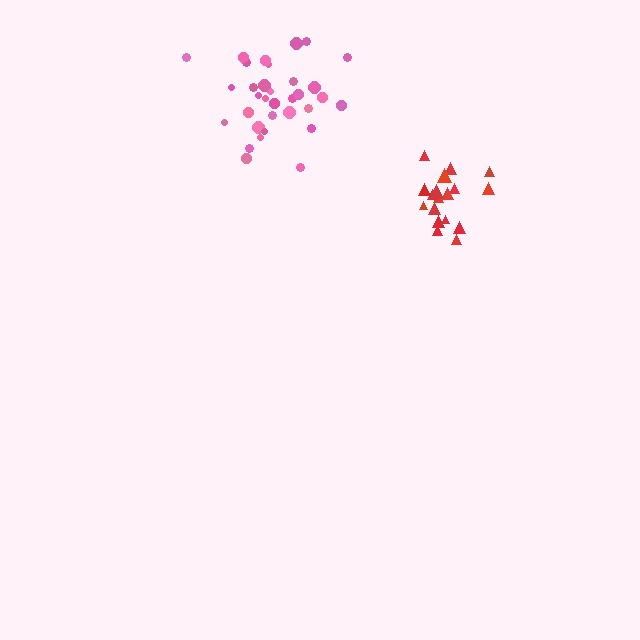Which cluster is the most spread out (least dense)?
Red.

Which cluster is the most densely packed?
Pink.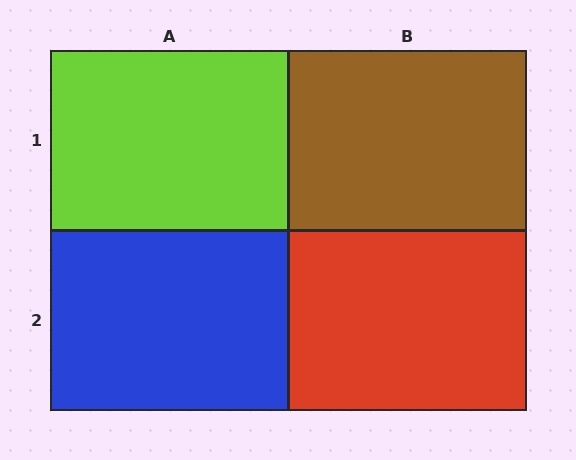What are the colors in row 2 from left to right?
Blue, red.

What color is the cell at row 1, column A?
Lime.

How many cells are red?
1 cell is red.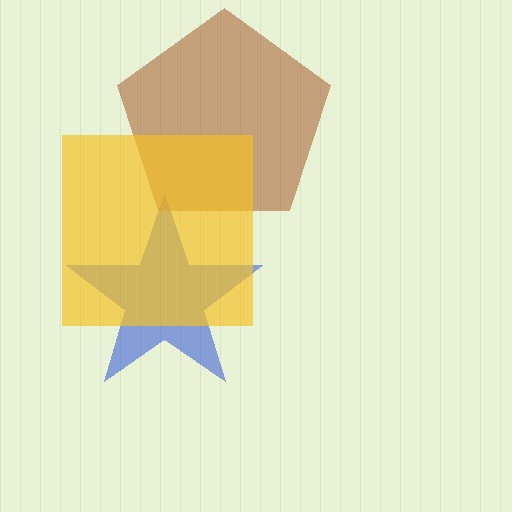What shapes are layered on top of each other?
The layered shapes are: a blue star, a brown pentagon, a yellow square.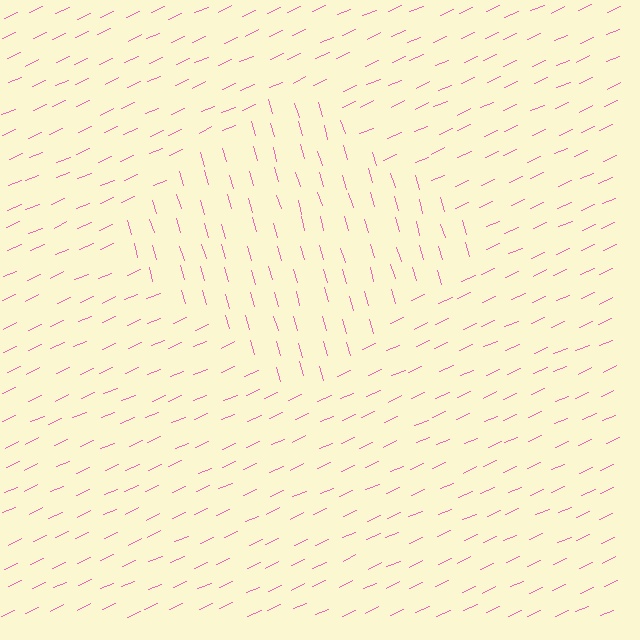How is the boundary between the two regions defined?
The boundary is defined purely by a change in line orientation (approximately 83 degrees difference). All lines are the same color and thickness.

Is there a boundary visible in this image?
Yes, there is a texture boundary formed by a change in line orientation.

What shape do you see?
I see a diamond.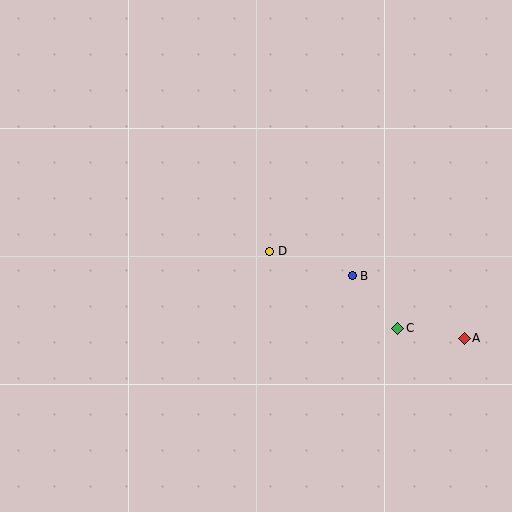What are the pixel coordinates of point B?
Point B is at (352, 276).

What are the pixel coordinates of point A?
Point A is at (464, 338).